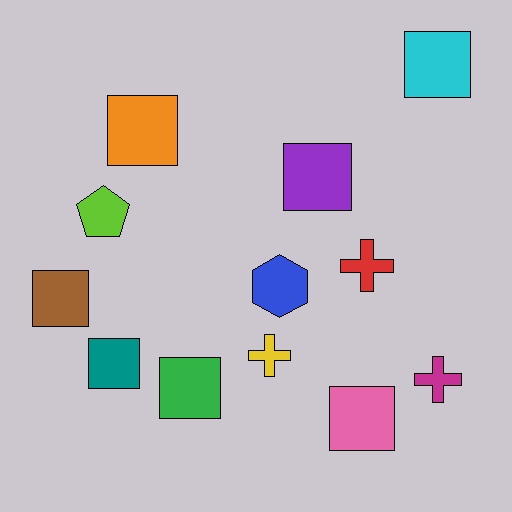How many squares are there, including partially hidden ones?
There are 7 squares.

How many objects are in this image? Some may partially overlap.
There are 12 objects.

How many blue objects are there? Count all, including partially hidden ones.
There is 1 blue object.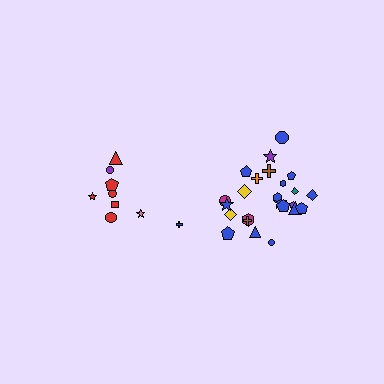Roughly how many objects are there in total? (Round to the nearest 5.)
Roughly 35 objects in total.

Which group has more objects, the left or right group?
The right group.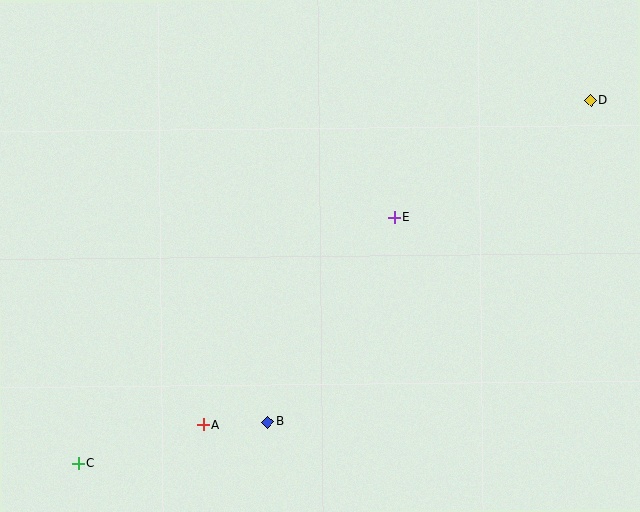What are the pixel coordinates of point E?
Point E is at (394, 218).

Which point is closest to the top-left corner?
Point E is closest to the top-left corner.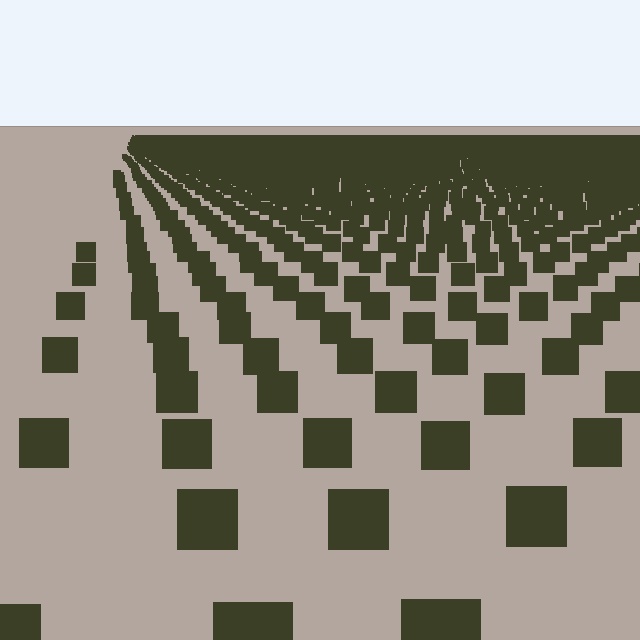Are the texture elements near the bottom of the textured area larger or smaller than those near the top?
Larger. Near the bottom, elements are closer to the viewer and appear at a bigger on-screen size.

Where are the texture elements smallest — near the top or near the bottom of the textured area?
Near the top.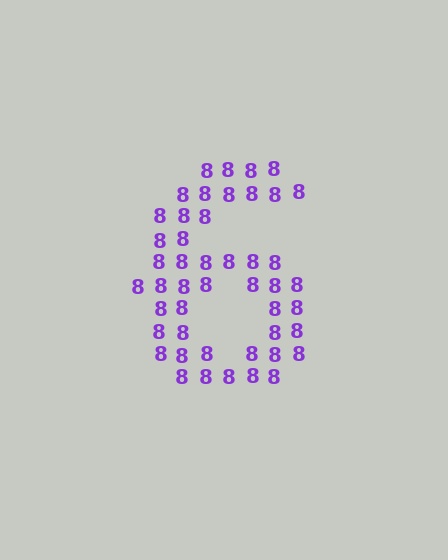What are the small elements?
The small elements are digit 8's.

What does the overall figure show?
The overall figure shows the digit 6.